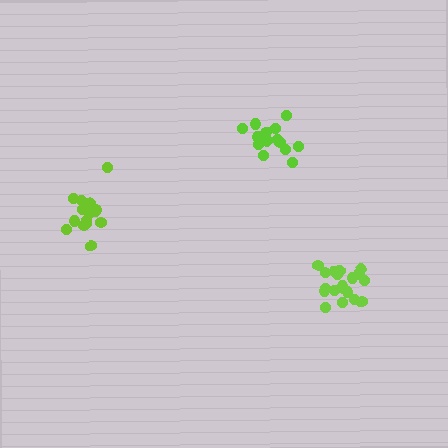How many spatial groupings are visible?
There are 3 spatial groupings.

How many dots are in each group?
Group 1: 20 dots, Group 2: 16 dots, Group 3: 14 dots (50 total).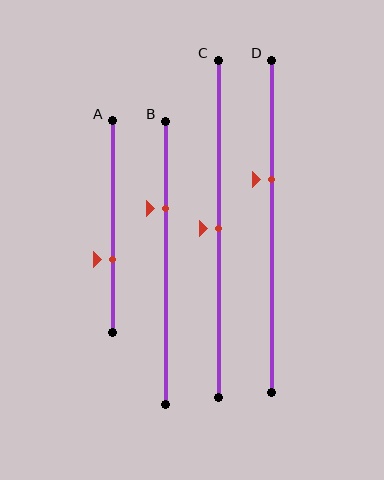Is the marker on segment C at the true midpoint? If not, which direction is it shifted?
Yes, the marker on segment C is at the true midpoint.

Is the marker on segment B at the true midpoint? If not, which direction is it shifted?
No, the marker on segment B is shifted upward by about 19% of the segment length.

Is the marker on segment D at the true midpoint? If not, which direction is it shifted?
No, the marker on segment D is shifted upward by about 14% of the segment length.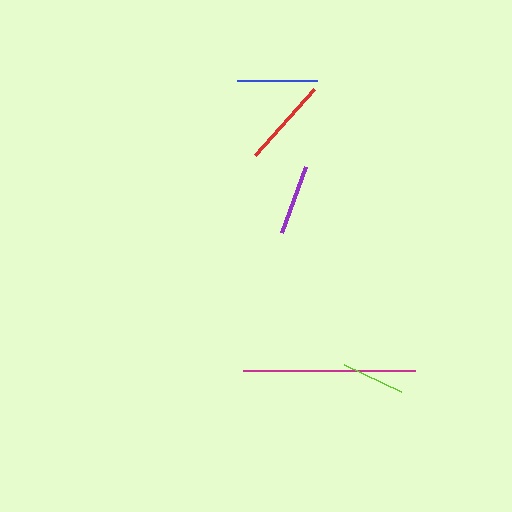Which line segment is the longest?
The magenta line is the longest at approximately 172 pixels.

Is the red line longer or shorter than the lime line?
The red line is longer than the lime line.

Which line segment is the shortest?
The lime line is the shortest at approximately 63 pixels.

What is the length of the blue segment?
The blue segment is approximately 80 pixels long.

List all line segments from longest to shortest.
From longest to shortest: magenta, red, blue, purple, lime.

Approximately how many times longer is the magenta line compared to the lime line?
The magenta line is approximately 2.7 times the length of the lime line.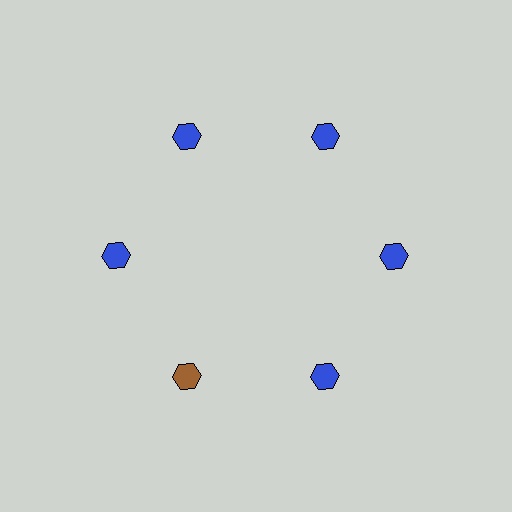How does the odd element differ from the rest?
It has a different color: brown instead of blue.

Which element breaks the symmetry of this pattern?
The brown hexagon at roughly the 7 o'clock position breaks the symmetry. All other shapes are blue hexagons.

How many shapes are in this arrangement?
There are 6 shapes arranged in a ring pattern.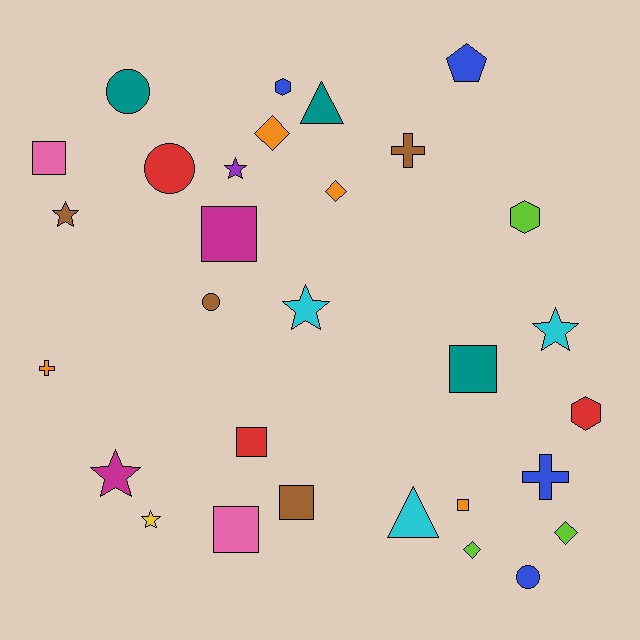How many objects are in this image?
There are 30 objects.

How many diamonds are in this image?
There are 4 diamonds.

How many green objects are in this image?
There are no green objects.